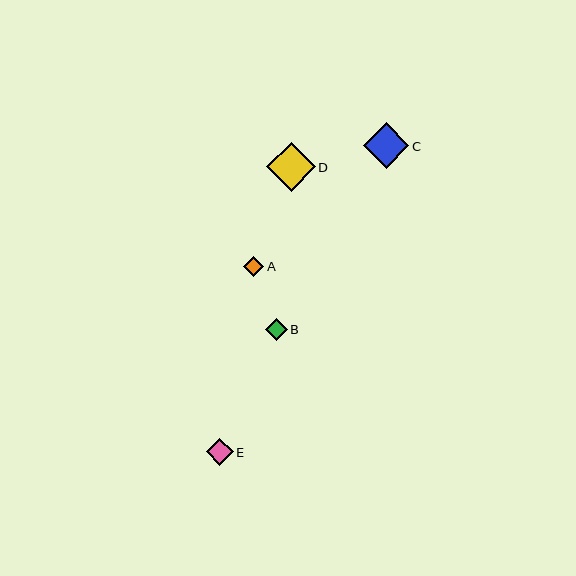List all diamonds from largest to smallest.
From largest to smallest: D, C, E, B, A.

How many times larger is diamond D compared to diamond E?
Diamond D is approximately 1.8 times the size of diamond E.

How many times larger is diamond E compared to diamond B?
Diamond E is approximately 1.2 times the size of diamond B.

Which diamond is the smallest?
Diamond A is the smallest with a size of approximately 20 pixels.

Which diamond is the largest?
Diamond D is the largest with a size of approximately 49 pixels.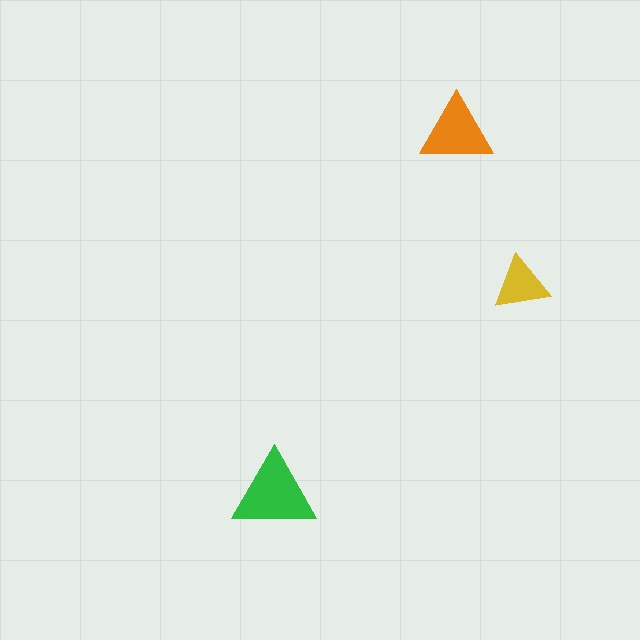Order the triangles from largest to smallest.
the green one, the orange one, the yellow one.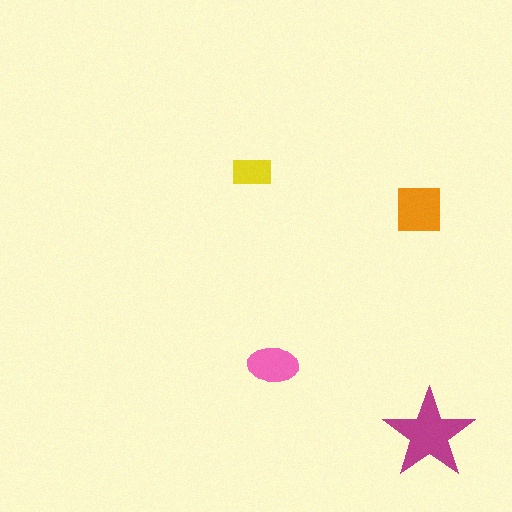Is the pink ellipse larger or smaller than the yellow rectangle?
Larger.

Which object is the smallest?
The yellow rectangle.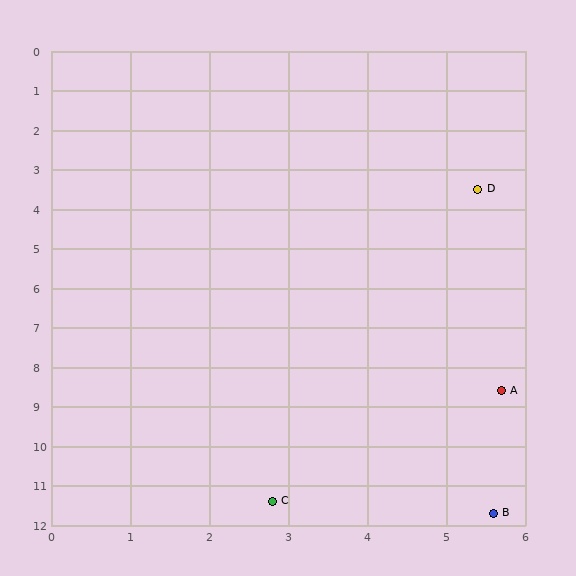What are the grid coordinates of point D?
Point D is at approximately (5.4, 3.5).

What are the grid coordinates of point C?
Point C is at approximately (2.8, 11.4).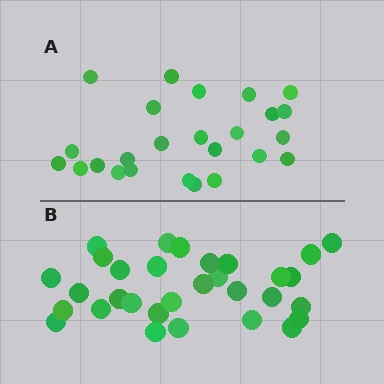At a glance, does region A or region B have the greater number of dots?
Region B (the bottom region) has more dots.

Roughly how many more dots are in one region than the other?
Region B has about 6 more dots than region A.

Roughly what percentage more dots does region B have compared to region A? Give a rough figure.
About 25% more.